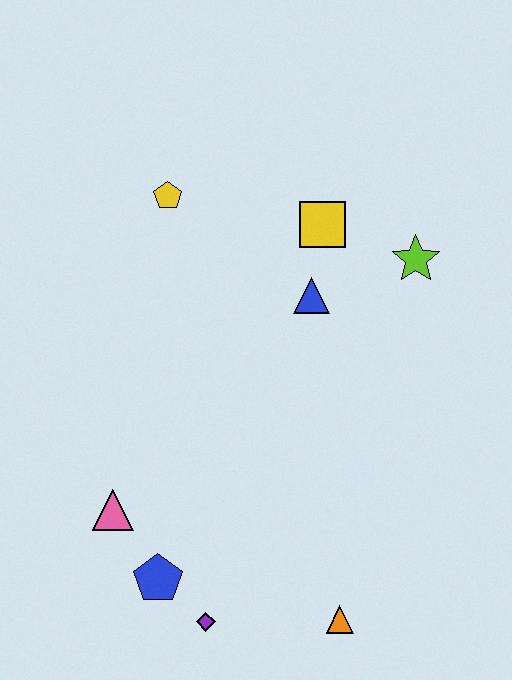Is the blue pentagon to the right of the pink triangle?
Yes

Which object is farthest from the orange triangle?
The yellow pentagon is farthest from the orange triangle.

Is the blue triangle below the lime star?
Yes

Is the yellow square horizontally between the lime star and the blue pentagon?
Yes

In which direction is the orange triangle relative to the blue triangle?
The orange triangle is below the blue triangle.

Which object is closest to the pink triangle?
The blue pentagon is closest to the pink triangle.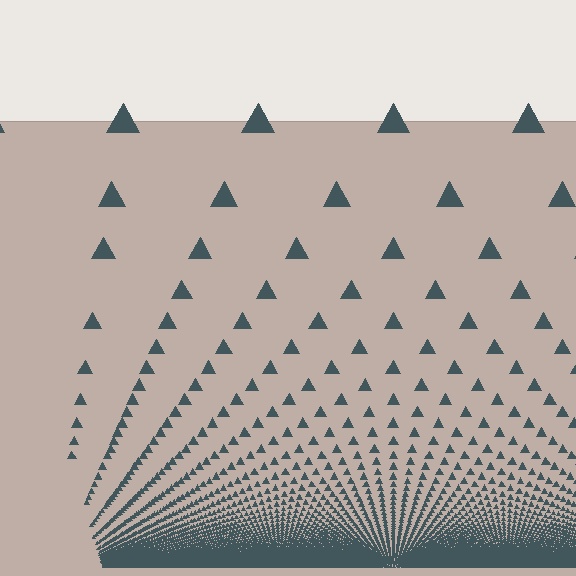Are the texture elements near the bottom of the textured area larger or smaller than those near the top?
Smaller. The gradient is inverted — elements near the bottom are smaller and denser.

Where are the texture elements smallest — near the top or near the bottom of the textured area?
Near the bottom.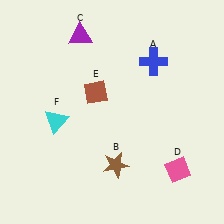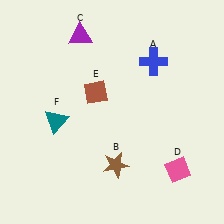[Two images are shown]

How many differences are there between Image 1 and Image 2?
There is 1 difference between the two images.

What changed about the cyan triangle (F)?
In Image 1, F is cyan. In Image 2, it changed to teal.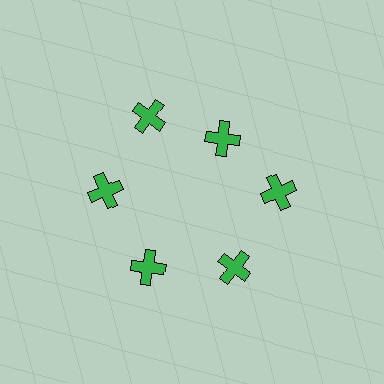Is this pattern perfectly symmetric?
No. The 6 green crosses are arranged in a ring, but one element near the 1 o'clock position is pulled inward toward the center, breaking the 6-fold rotational symmetry.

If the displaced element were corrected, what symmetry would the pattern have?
It would have 6-fold rotational symmetry — the pattern would map onto itself every 60 degrees.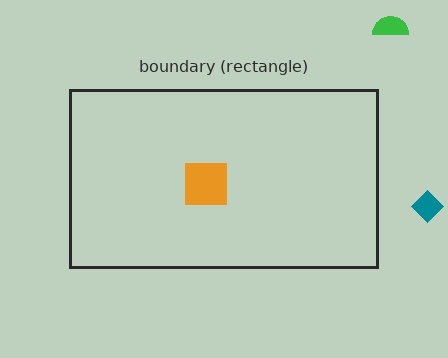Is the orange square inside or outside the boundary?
Inside.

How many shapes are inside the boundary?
1 inside, 2 outside.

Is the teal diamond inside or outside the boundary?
Outside.